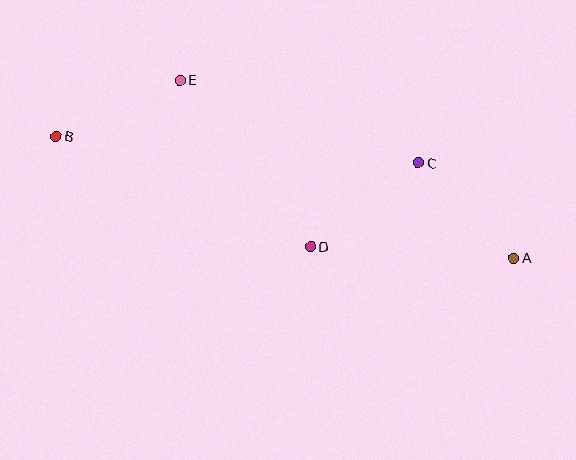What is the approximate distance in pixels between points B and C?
The distance between B and C is approximately 363 pixels.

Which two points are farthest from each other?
Points A and B are farthest from each other.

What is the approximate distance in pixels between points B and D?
The distance between B and D is approximately 278 pixels.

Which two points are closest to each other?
Points A and C are closest to each other.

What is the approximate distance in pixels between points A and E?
The distance between A and E is approximately 378 pixels.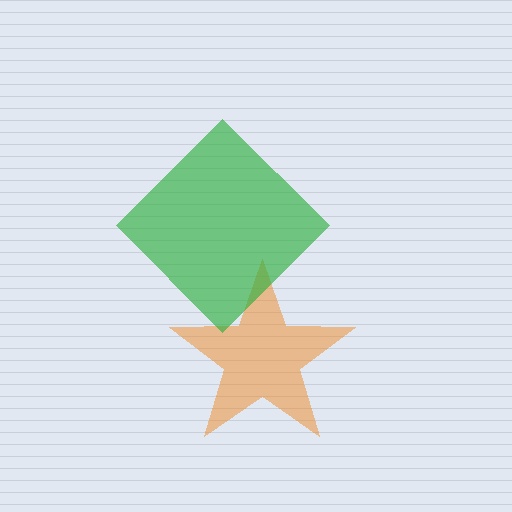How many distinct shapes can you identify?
There are 2 distinct shapes: an orange star, a green diamond.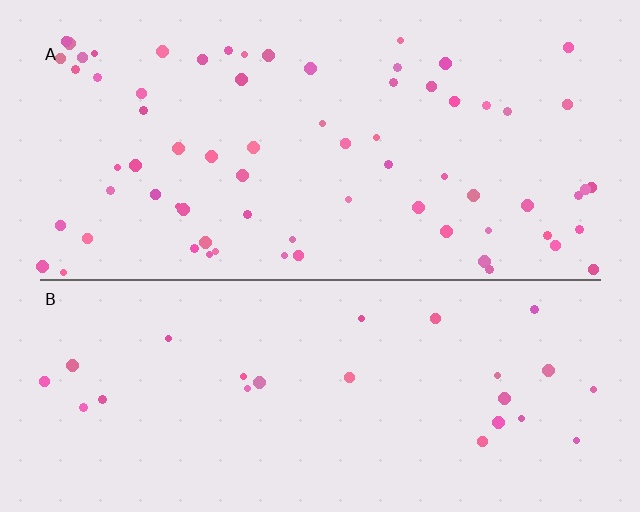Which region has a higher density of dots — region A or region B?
A (the top).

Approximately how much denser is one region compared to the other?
Approximately 2.7× — region A over region B.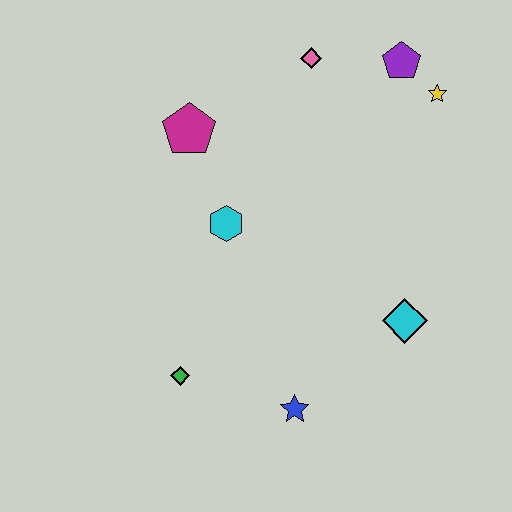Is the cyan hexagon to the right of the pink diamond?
No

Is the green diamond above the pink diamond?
No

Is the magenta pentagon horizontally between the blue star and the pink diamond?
No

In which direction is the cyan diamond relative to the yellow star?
The cyan diamond is below the yellow star.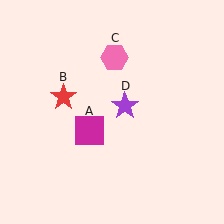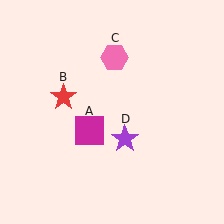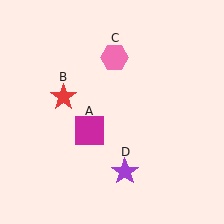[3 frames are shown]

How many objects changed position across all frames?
1 object changed position: purple star (object D).